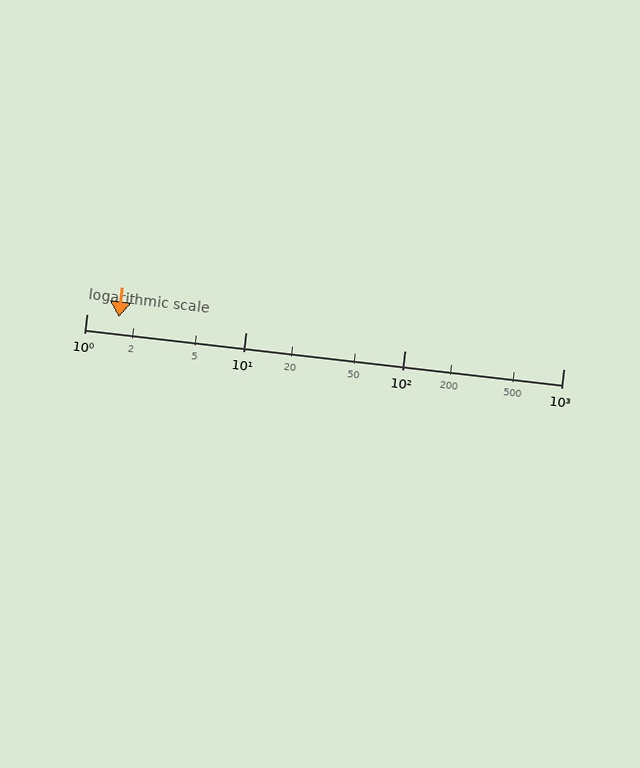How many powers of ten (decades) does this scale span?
The scale spans 3 decades, from 1 to 1000.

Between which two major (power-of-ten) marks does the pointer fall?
The pointer is between 1 and 10.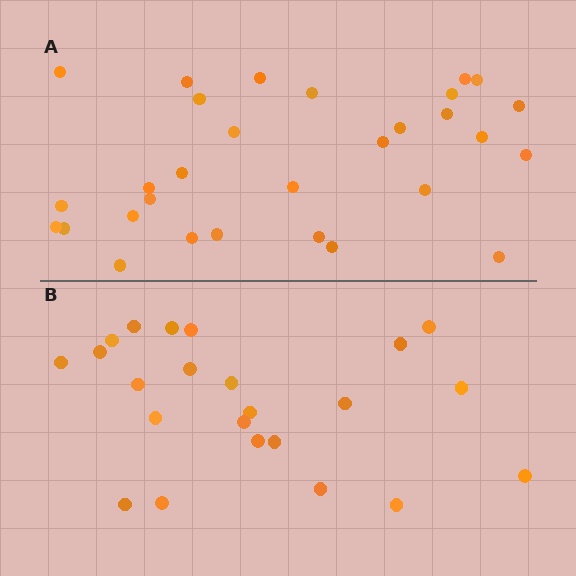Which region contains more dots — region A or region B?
Region A (the top region) has more dots.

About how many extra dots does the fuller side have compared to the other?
Region A has roughly 8 or so more dots than region B.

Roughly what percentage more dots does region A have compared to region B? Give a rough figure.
About 30% more.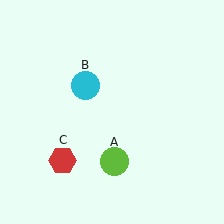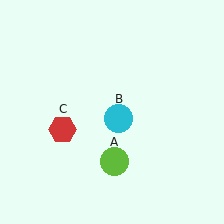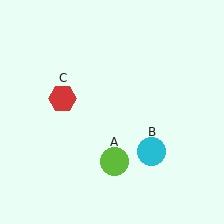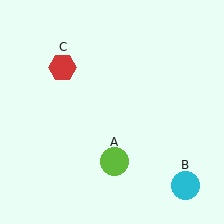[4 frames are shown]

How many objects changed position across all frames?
2 objects changed position: cyan circle (object B), red hexagon (object C).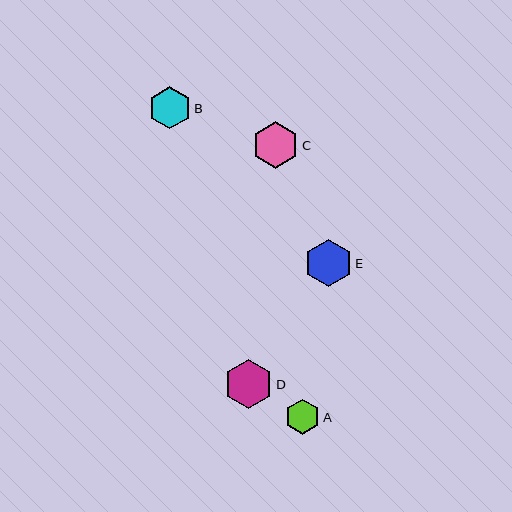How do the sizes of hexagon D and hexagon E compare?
Hexagon D and hexagon E are approximately the same size.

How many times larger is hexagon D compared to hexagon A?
Hexagon D is approximately 1.4 times the size of hexagon A.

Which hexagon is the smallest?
Hexagon A is the smallest with a size of approximately 35 pixels.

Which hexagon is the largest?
Hexagon D is the largest with a size of approximately 49 pixels.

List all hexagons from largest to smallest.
From largest to smallest: D, E, C, B, A.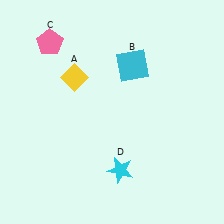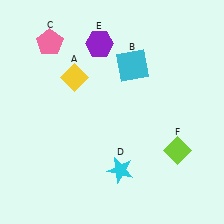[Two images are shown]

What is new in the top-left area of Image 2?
A purple hexagon (E) was added in the top-left area of Image 2.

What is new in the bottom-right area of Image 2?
A lime diamond (F) was added in the bottom-right area of Image 2.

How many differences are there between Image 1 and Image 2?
There are 2 differences between the two images.